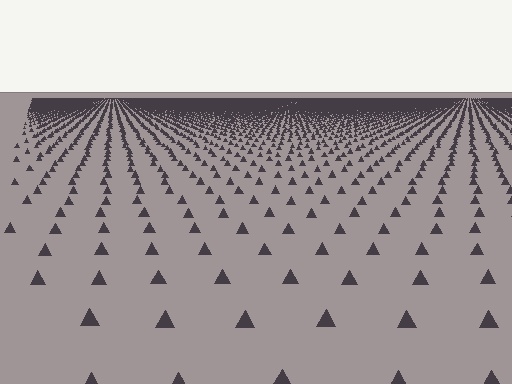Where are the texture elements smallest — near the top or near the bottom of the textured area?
Near the top.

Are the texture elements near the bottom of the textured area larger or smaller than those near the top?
Larger. Near the bottom, elements are closer to the viewer and appear at a bigger on-screen size.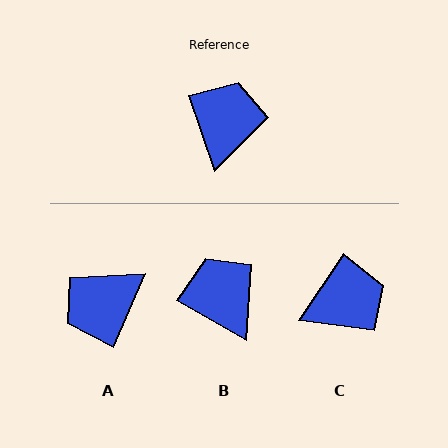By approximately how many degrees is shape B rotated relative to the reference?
Approximately 42 degrees counter-clockwise.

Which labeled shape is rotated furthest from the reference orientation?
A, about 137 degrees away.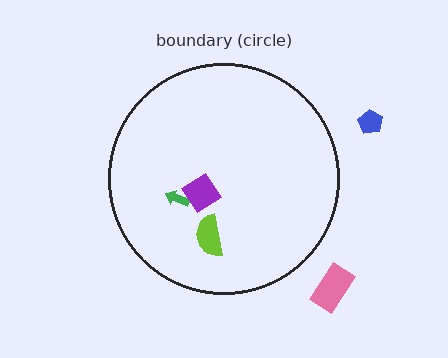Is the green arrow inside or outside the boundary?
Inside.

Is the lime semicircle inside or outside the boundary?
Inside.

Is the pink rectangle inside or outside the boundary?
Outside.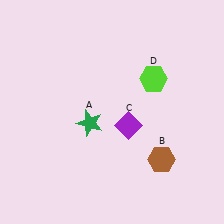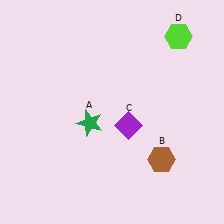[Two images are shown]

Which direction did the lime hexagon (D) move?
The lime hexagon (D) moved up.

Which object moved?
The lime hexagon (D) moved up.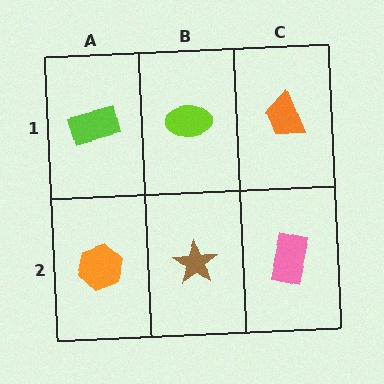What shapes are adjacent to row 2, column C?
An orange trapezoid (row 1, column C), a brown star (row 2, column B).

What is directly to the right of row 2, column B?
A pink rectangle.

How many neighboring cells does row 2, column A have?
2.